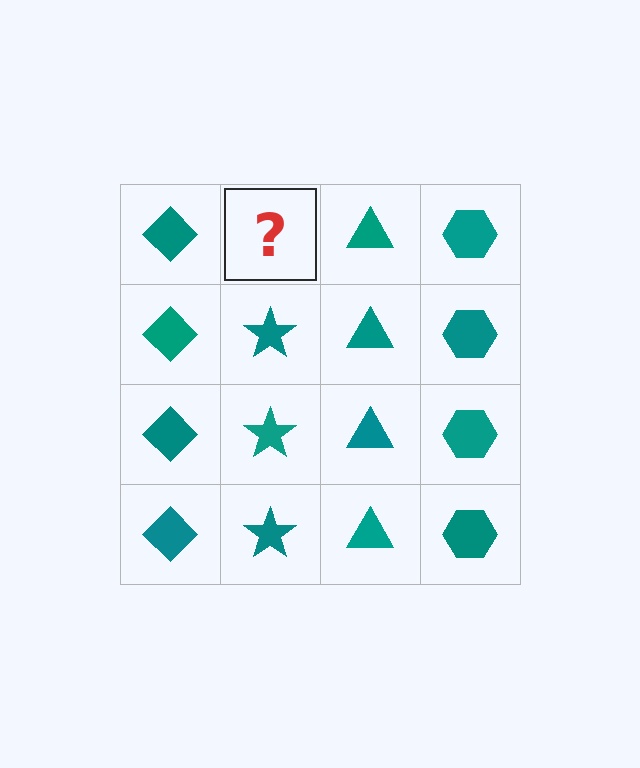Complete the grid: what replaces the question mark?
The question mark should be replaced with a teal star.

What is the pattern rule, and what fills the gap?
The rule is that each column has a consistent shape. The gap should be filled with a teal star.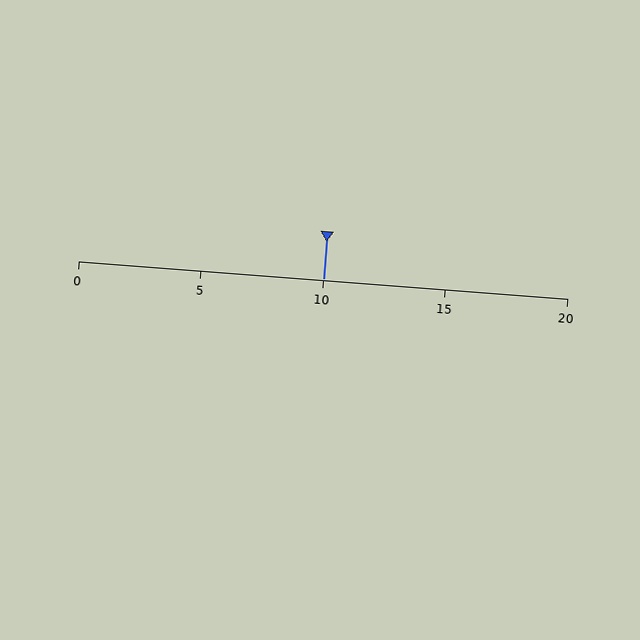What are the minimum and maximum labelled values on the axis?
The axis runs from 0 to 20.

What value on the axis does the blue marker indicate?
The marker indicates approximately 10.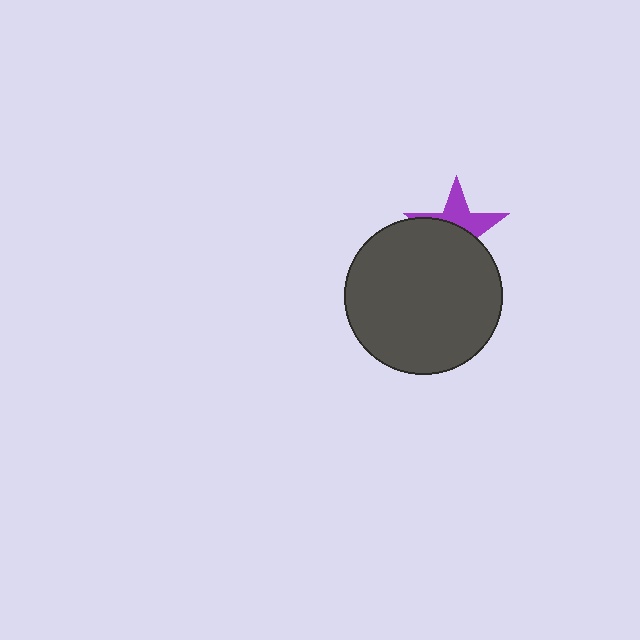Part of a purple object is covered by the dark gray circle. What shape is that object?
It is a star.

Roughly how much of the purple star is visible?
A small part of it is visible (roughly 41%).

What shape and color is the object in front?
The object in front is a dark gray circle.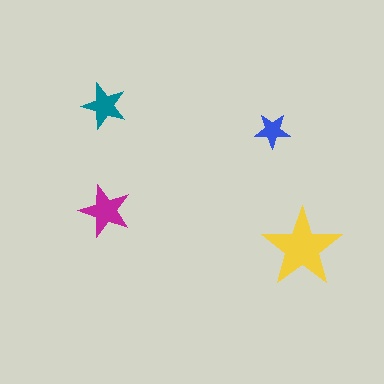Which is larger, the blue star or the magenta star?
The magenta one.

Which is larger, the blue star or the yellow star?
The yellow one.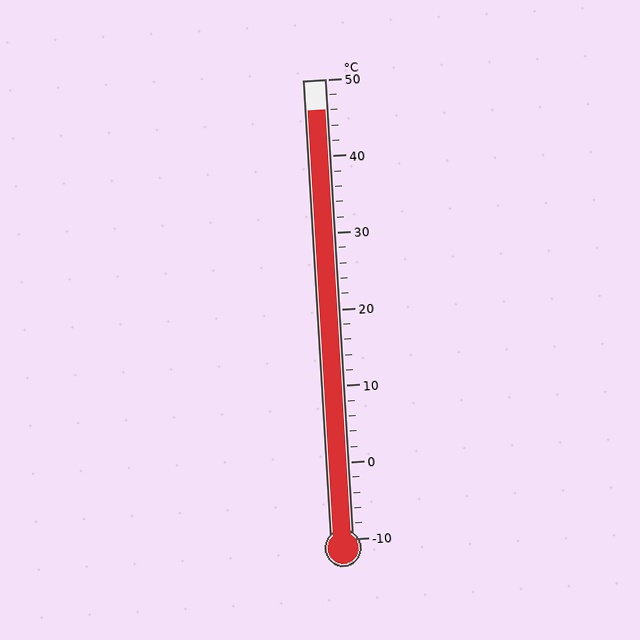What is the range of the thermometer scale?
The thermometer scale ranges from -10°C to 50°C.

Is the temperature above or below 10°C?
The temperature is above 10°C.